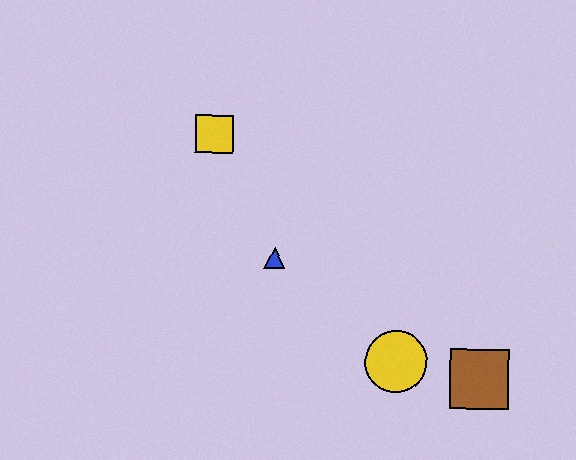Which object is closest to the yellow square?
The blue triangle is closest to the yellow square.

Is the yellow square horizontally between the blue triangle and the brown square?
No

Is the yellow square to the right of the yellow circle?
No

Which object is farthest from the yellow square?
The brown square is farthest from the yellow square.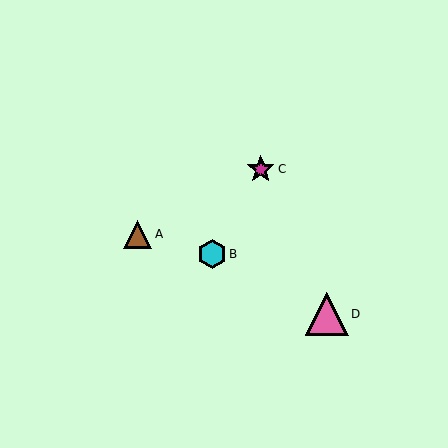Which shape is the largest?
The pink triangle (labeled D) is the largest.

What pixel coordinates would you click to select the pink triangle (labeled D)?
Click at (327, 314) to select the pink triangle D.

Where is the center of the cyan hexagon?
The center of the cyan hexagon is at (212, 254).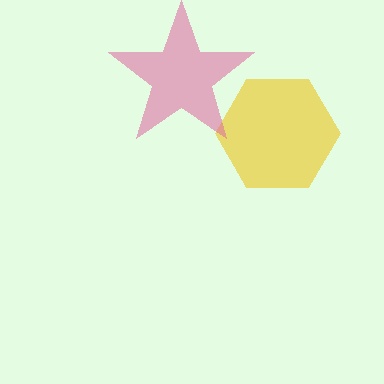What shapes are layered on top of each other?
The layered shapes are: a yellow hexagon, a pink star.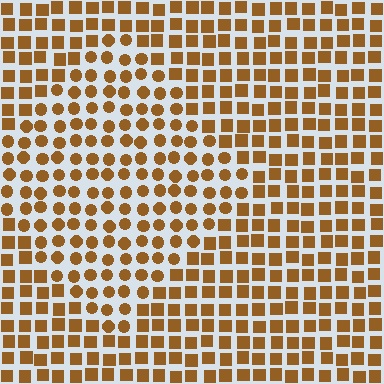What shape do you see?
I see a diamond.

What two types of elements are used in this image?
The image uses circles inside the diamond region and squares outside it.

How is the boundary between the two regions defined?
The boundary is defined by a change in element shape: circles inside vs. squares outside. All elements share the same color and spacing.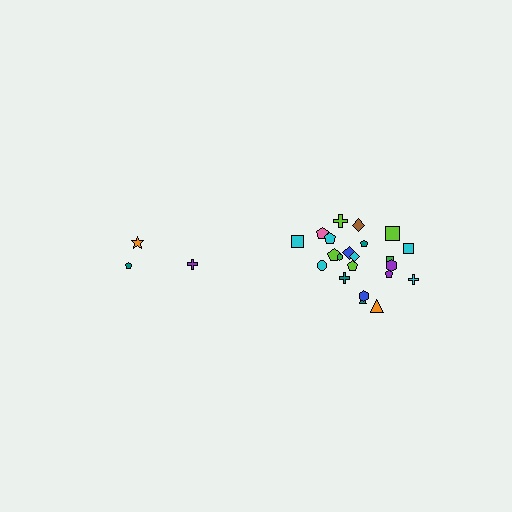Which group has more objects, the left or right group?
The right group.